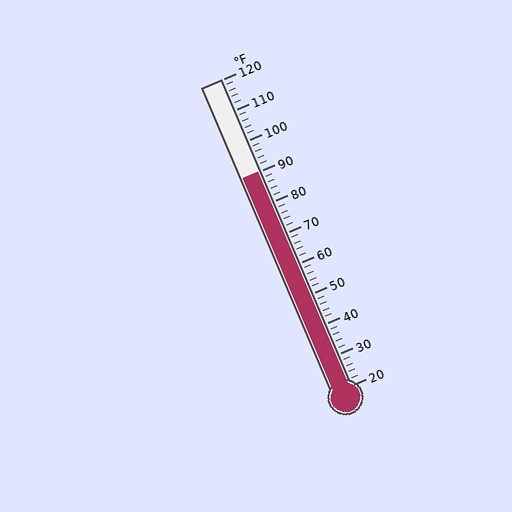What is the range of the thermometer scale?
The thermometer scale ranges from 20°F to 120°F.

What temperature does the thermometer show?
The thermometer shows approximately 90°F.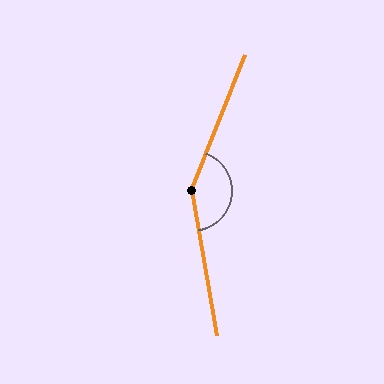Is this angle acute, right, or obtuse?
It is obtuse.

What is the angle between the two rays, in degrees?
Approximately 149 degrees.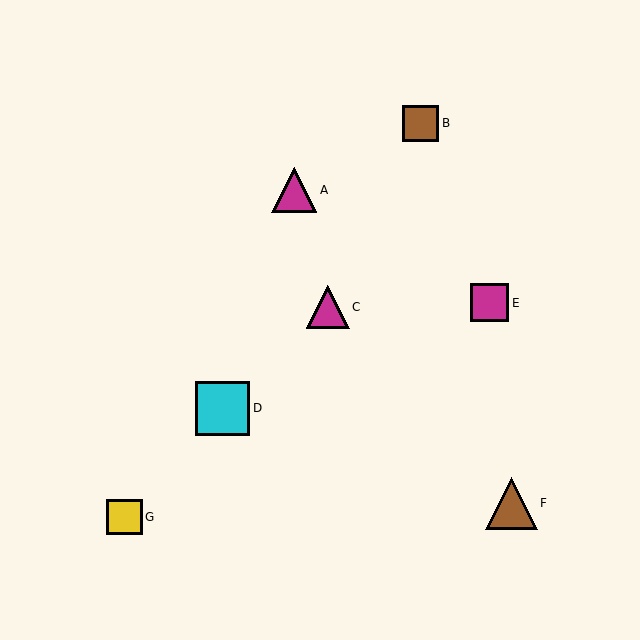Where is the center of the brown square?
The center of the brown square is at (421, 123).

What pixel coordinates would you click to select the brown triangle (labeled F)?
Click at (511, 503) to select the brown triangle F.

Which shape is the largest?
The cyan square (labeled D) is the largest.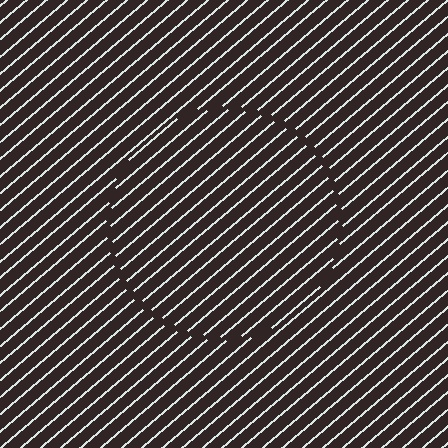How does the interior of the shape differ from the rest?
The interior of the shape contains the same grating, shifted by half a period — the contour is defined by the phase discontinuity where line-ends from the inner and outer gratings abut.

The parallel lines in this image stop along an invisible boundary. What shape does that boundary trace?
An illusory circle. The interior of the shape contains the same grating, shifted by half a period — the contour is defined by the phase discontinuity where line-ends from the inner and outer gratings abut.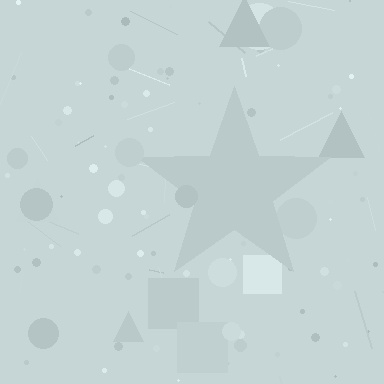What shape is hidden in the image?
A star is hidden in the image.